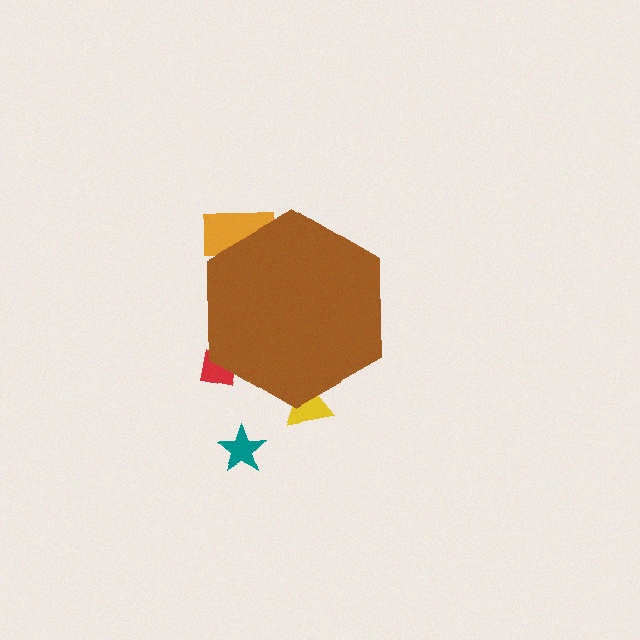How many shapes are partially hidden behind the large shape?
3 shapes are partially hidden.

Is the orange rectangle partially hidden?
Yes, the orange rectangle is partially hidden behind the brown hexagon.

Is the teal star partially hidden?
No, the teal star is fully visible.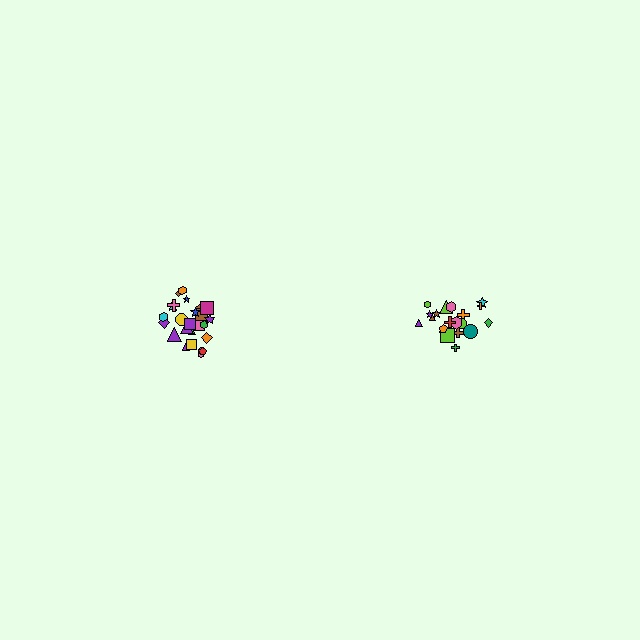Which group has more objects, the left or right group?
The left group.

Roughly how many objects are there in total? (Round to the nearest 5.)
Roughly 45 objects in total.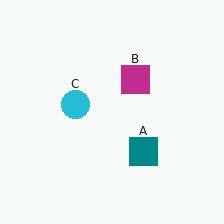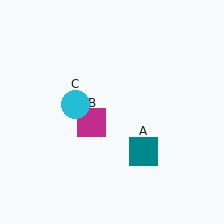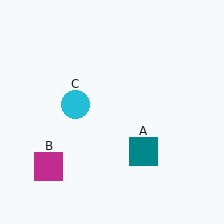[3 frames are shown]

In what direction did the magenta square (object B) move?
The magenta square (object B) moved down and to the left.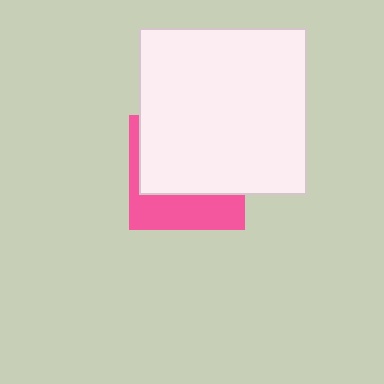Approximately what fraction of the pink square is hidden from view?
Roughly 64% of the pink square is hidden behind the white square.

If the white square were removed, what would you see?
You would see the complete pink square.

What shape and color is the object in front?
The object in front is a white square.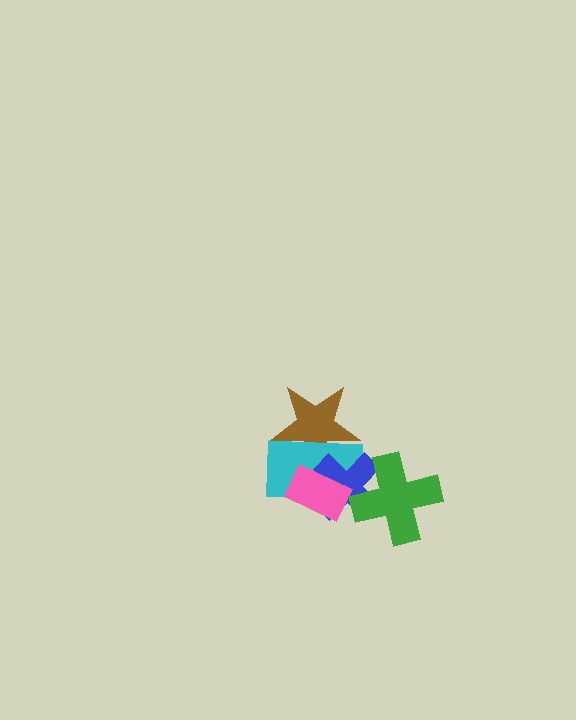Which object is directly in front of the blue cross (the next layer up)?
The pink rectangle is directly in front of the blue cross.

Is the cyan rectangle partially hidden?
Yes, it is partially covered by another shape.